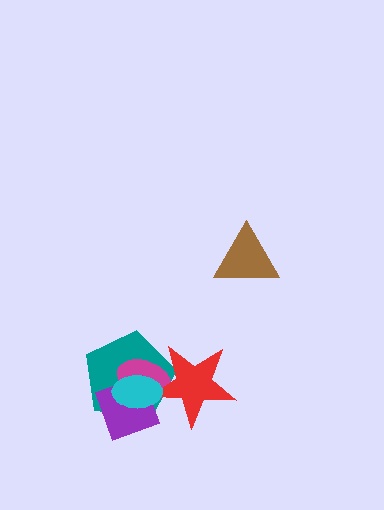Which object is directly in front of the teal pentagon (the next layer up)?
The magenta ellipse is directly in front of the teal pentagon.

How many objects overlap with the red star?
4 objects overlap with the red star.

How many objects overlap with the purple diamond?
4 objects overlap with the purple diamond.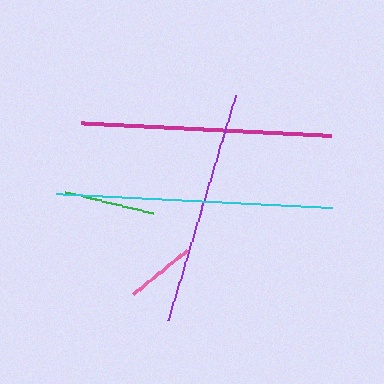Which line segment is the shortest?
The pink line is the shortest at approximately 69 pixels.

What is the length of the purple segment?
The purple segment is approximately 234 pixels long.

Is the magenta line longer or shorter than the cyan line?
The cyan line is longer than the magenta line.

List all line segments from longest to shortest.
From longest to shortest: cyan, magenta, purple, green, pink.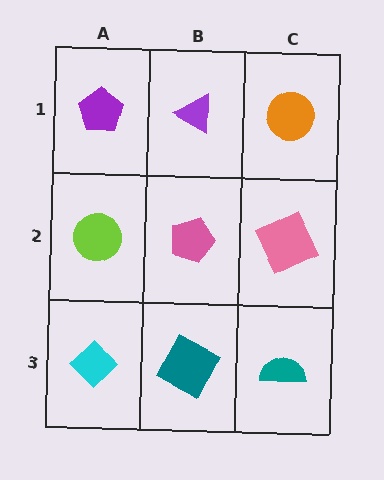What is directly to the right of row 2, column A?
A pink pentagon.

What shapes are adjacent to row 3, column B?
A pink pentagon (row 2, column B), a cyan diamond (row 3, column A), a teal semicircle (row 3, column C).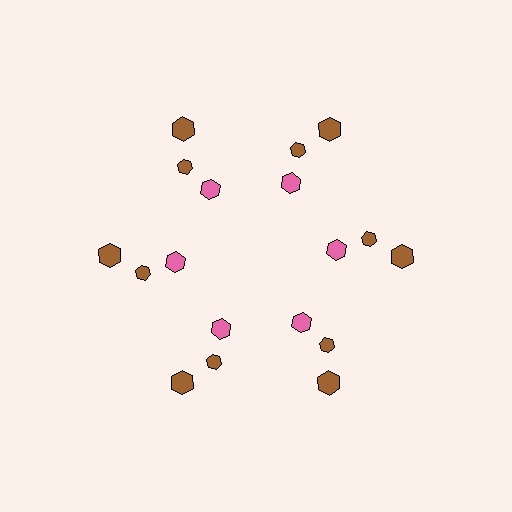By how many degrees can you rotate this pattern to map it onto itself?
The pattern maps onto itself every 60 degrees of rotation.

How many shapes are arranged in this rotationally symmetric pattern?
There are 18 shapes, arranged in 6 groups of 3.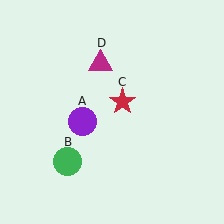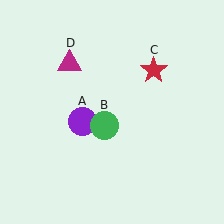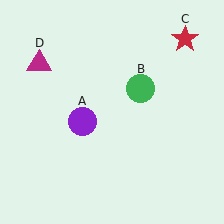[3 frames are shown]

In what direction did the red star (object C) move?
The red star (object C) moved up and to the right.